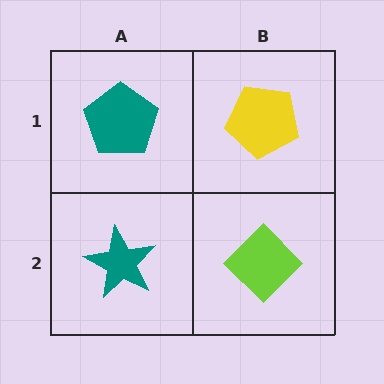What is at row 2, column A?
A teal star.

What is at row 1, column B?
A yellow pentagon.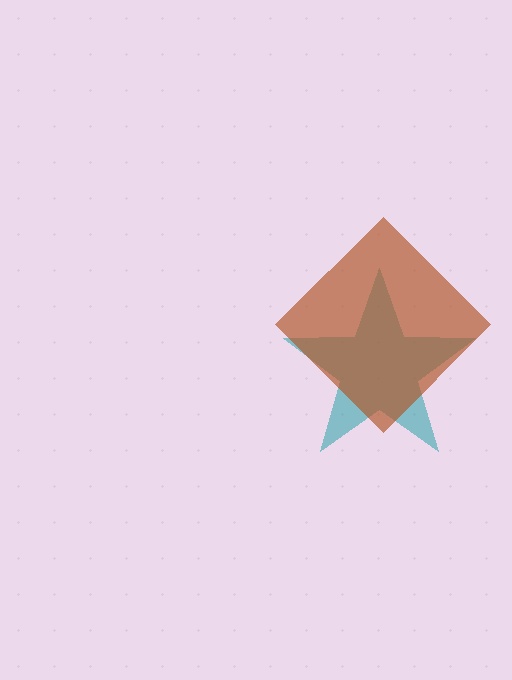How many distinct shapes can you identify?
There are 2 distinct shapes: a teal star, a brown diamond.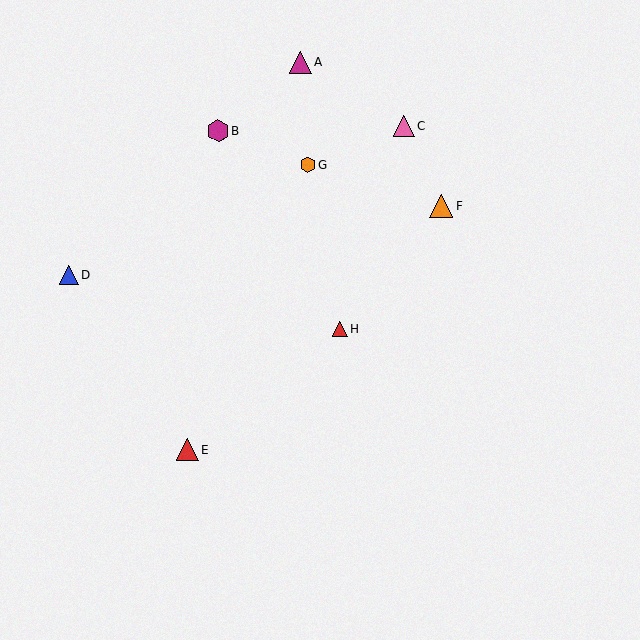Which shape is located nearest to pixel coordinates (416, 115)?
The pink triangle (labeled C) at (404, 127) is nearest to that location.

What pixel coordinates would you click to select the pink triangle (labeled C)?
Click at (404, 127) to select the pink triangle C.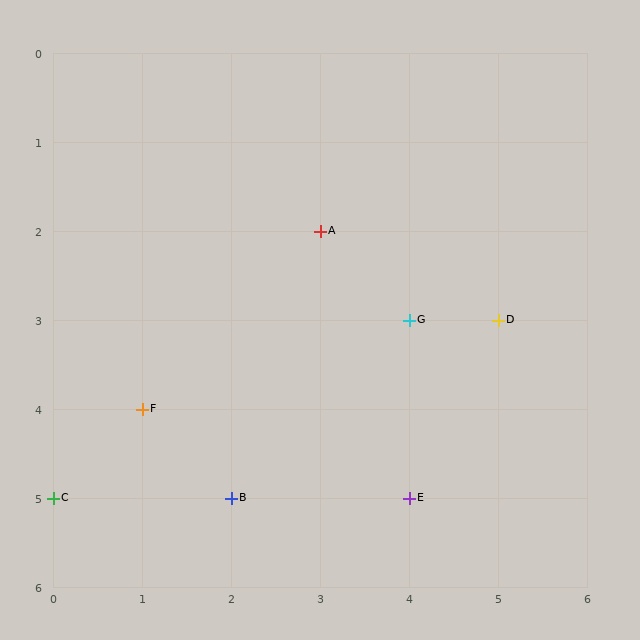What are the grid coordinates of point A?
Point A is at grid coordinates (3, 2).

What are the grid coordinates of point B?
Point B is at grid coordinates (2, 5).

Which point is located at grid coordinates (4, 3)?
Point G is at (4, 3).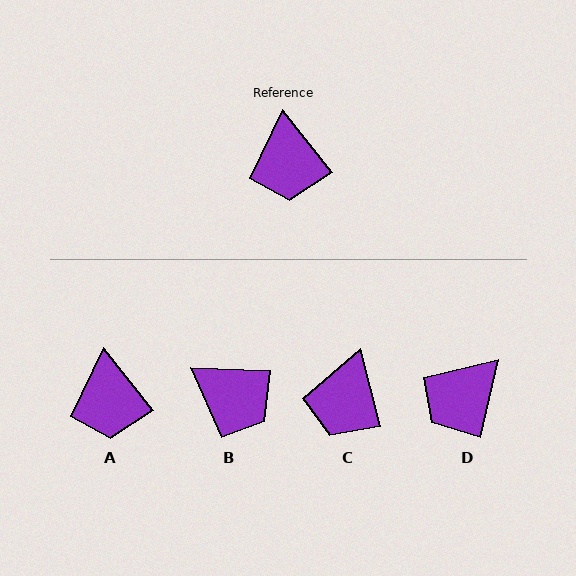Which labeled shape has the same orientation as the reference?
A.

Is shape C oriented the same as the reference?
No, it is off by about 24 degrees.